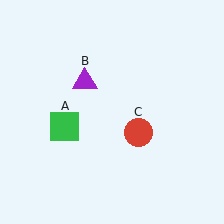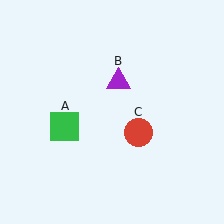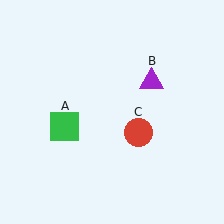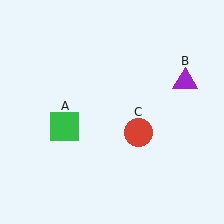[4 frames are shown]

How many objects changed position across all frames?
1 object changed position: purple triangle (object B).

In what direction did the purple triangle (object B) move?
The purple triangle (object B) moved right.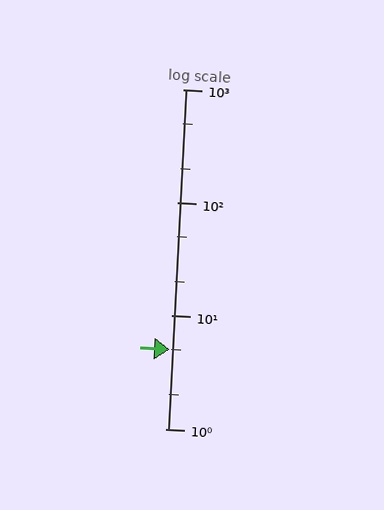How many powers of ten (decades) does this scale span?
The scale spans 3 decades, from 1 to 1000.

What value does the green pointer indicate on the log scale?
The pointer indicates approximately 5.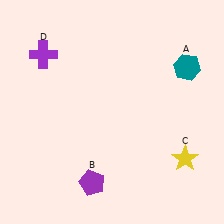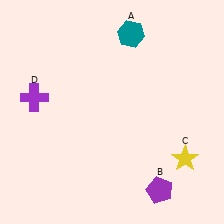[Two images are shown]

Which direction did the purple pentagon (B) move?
The purple pentagon (B) moved right.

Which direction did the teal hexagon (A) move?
The teal hexagon (A) moved left.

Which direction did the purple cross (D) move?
The purple cross (D) moved down.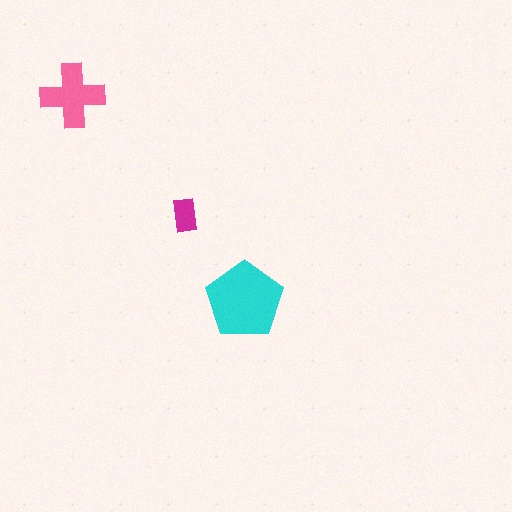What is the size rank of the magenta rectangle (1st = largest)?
3rd.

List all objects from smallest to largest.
The magenta rectangle, the pink cross, the cyan pentagon.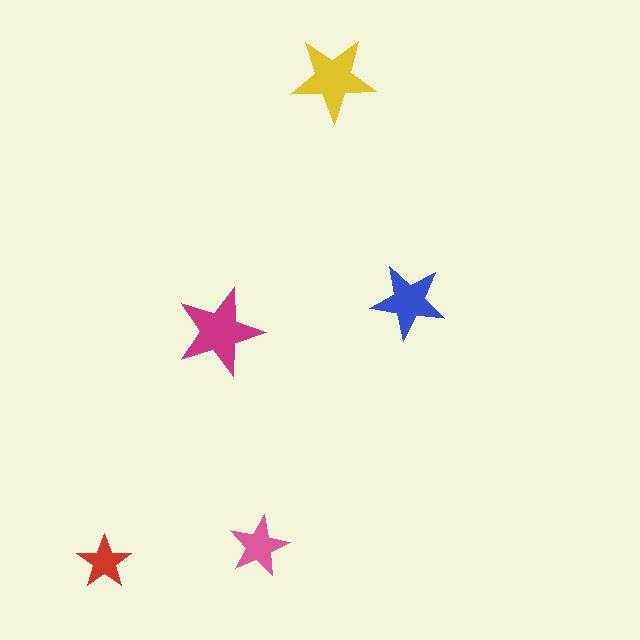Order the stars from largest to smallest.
the magenta one, the yellow one, the blue one, the pink one, the red one.